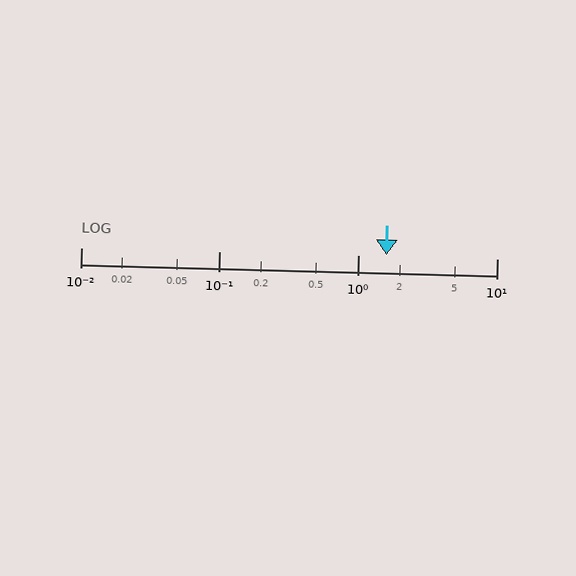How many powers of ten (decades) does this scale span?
The scale spans 3 decades, from 0.01 to 10.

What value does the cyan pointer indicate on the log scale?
The pointer indicates approximately 1.6.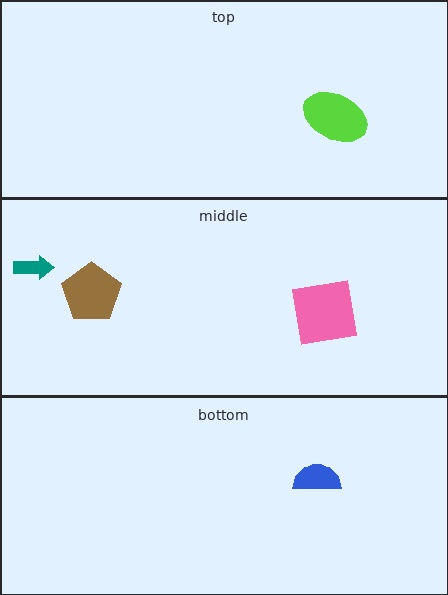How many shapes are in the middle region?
3.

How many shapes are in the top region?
1.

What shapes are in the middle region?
The teal arrow, the brown pentagon, the pink square.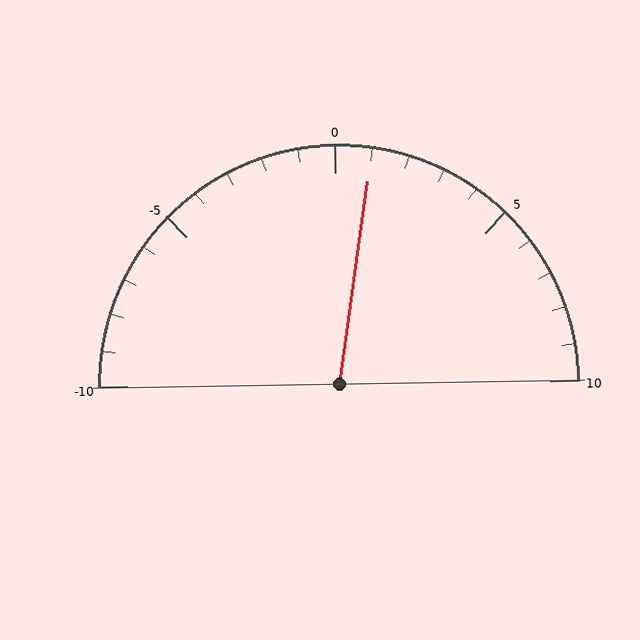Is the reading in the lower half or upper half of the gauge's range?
The reading is in the upper half of the range (-10 to 10).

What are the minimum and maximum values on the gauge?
The gauge ranges from -10 to 10.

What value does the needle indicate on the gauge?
The needle indicates approximately 1.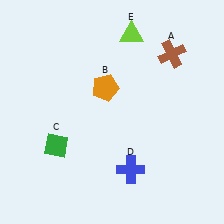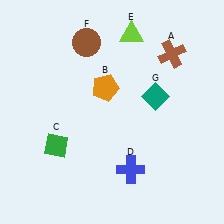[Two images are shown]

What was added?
A brown circle (F), a teal diamond (G) were added in Image 2.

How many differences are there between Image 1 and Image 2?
There are 2 differences between the two images.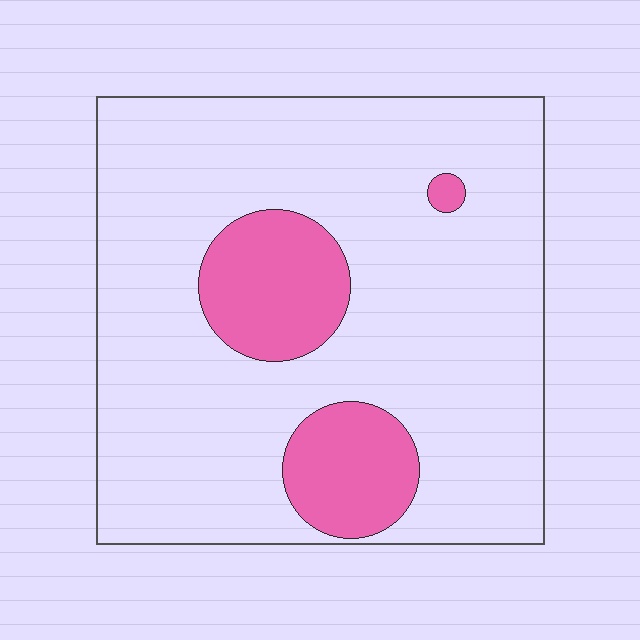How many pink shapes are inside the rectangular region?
3.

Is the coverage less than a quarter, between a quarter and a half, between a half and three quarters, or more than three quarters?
Less than a quarter.